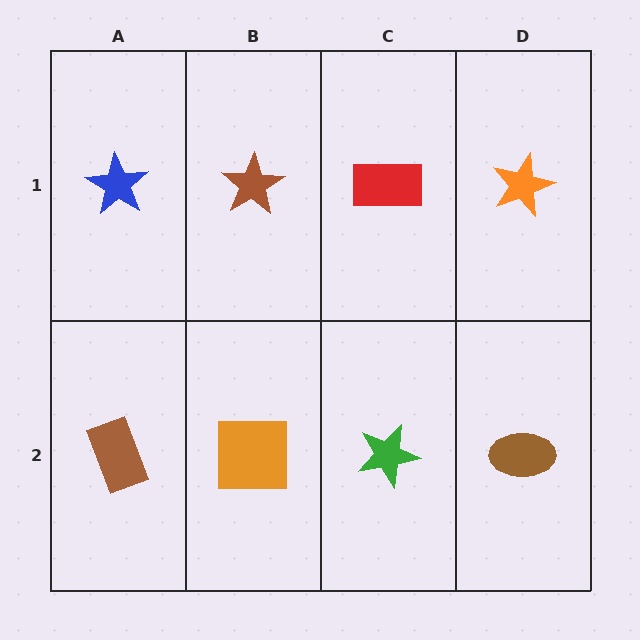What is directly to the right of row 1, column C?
An orange star.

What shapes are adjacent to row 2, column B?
A brown star (row 1, column B), a brown rectangle (row 2, column A), a green star (row 2, column C).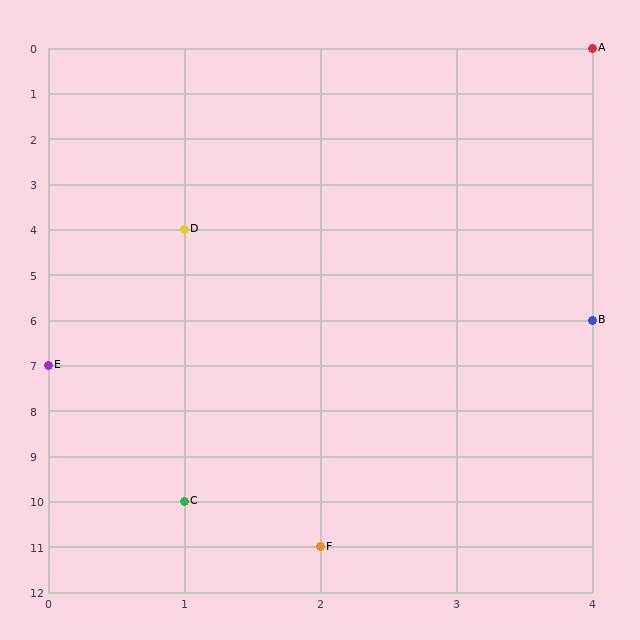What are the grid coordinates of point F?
Point F is at grid coordinates (2, 11).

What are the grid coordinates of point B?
Point B is at grid coordinates (4, 6).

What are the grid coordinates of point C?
Point C is at grid coordinates (1, 10).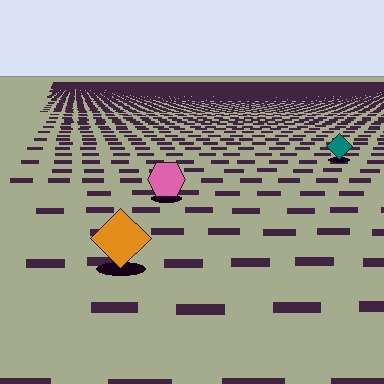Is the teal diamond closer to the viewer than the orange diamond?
No. The orange diamond is closer — you can tell from the texture gradient: the ground texture is coarser near it.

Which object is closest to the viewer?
The orange diamond is closest. The texture marks near it are larger and more spread out.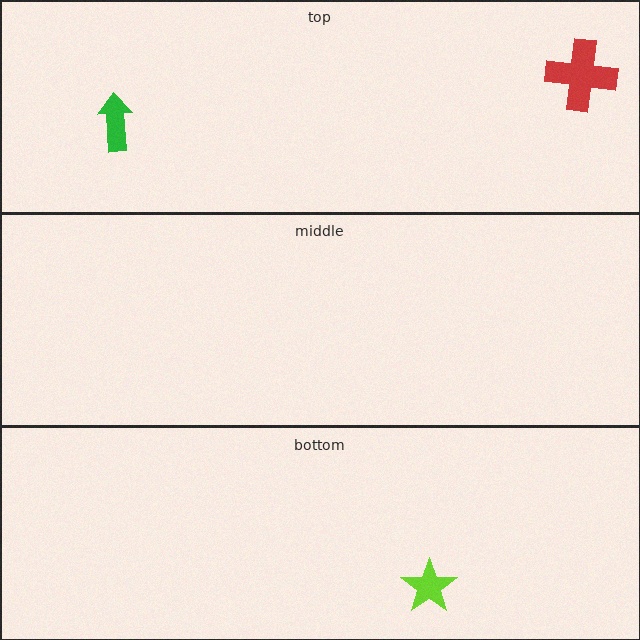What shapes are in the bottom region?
The lime star.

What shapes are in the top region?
The red cross, the green arrow.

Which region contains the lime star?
The bottom region.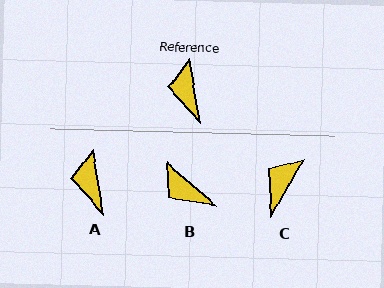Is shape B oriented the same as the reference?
No, it is off by about 39 degrees.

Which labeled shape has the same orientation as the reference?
A.